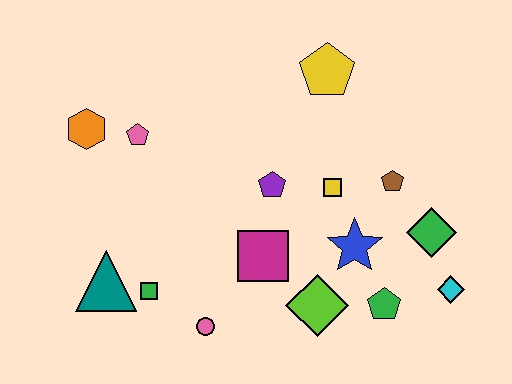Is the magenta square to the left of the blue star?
Yes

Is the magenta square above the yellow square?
No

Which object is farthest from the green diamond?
The orange hexagon is farthest from the green diamond.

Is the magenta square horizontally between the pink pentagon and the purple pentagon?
Yes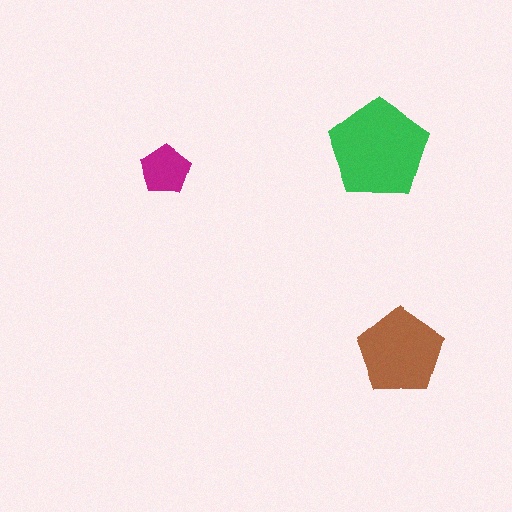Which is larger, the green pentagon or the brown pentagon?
The green one.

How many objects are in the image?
There are 3 objects in the image.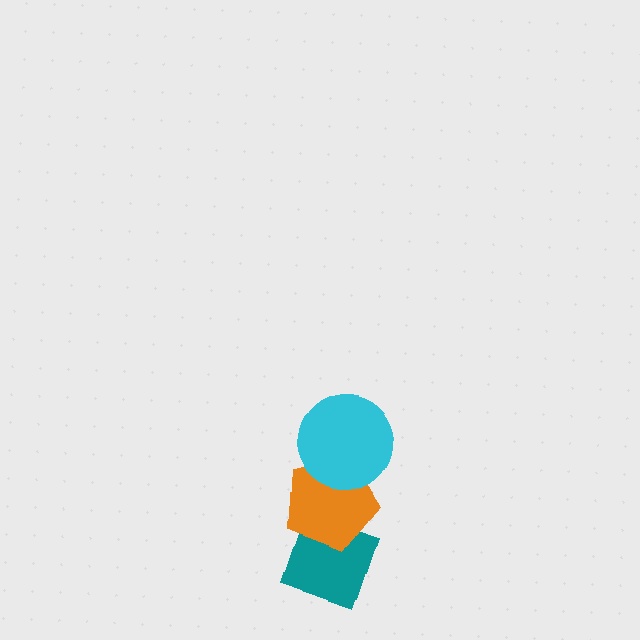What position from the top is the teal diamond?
The teal diamond is 3rd from the top.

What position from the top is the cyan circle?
The cyan circle is 1st from the top.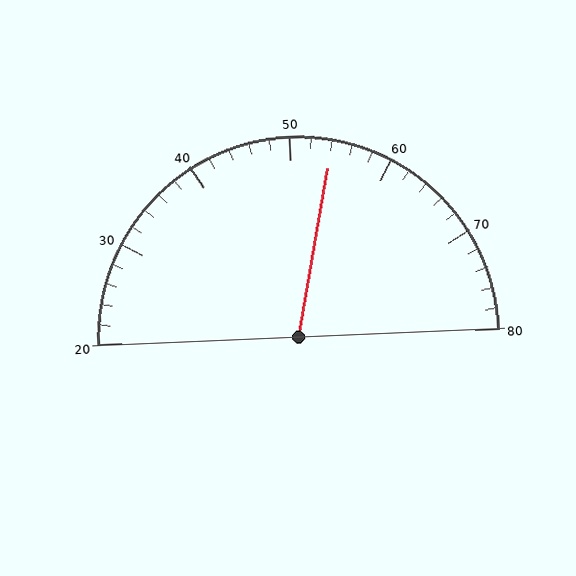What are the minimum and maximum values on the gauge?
The gauge ranges from 20 to 80.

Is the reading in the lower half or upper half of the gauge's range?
The reading is in the upper half of the range (20 to 80).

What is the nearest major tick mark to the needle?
The nearest major tick mark is 50.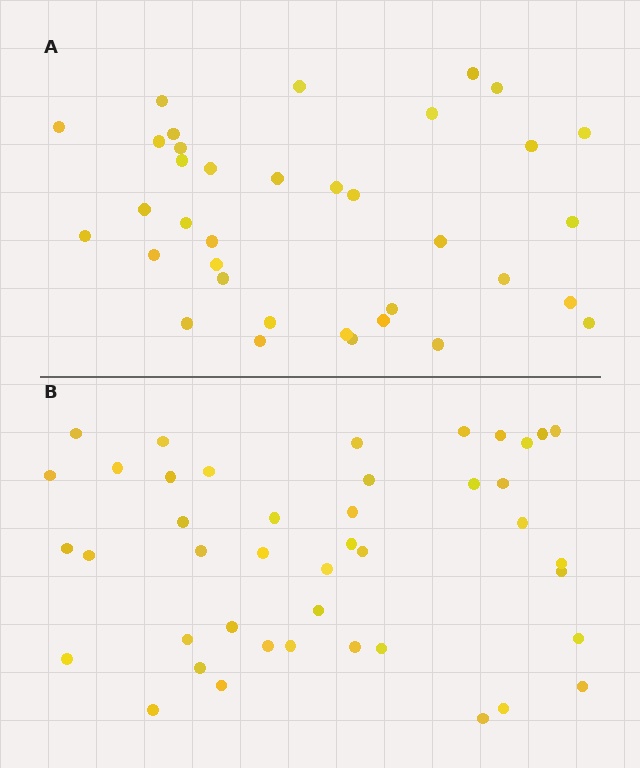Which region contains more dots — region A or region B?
Region B (the bottom region) has more dots.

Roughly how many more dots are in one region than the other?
Region B has roughly 8 or so more dots than region A.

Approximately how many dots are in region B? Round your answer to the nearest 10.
About 40 dots. (The exact count is 43, which rounds to 40.)